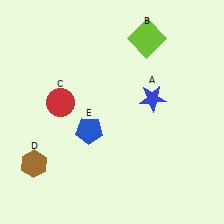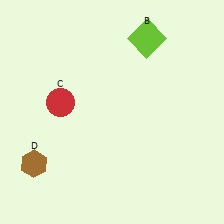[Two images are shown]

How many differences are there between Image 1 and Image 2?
There are 2 differences between the two images.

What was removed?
The blue pentagon (E), the blue star (A) were removed in Image 2.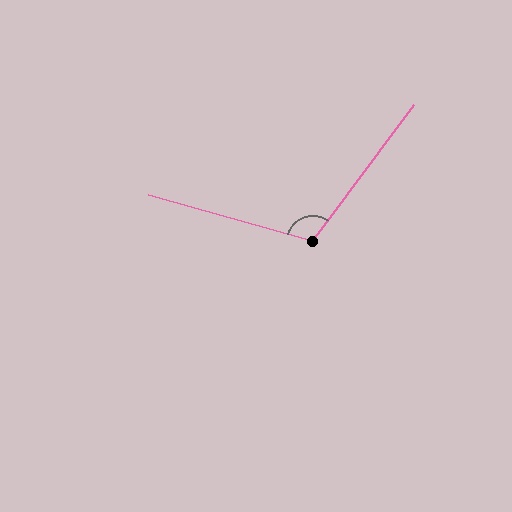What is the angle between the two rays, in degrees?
Approximately 111 degrees.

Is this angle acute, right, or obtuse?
It is obtuse.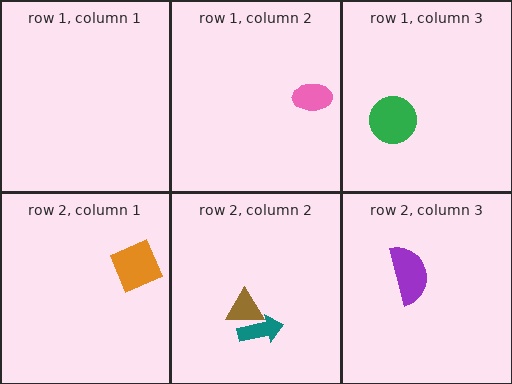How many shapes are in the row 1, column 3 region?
1.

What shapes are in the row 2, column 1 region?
The orange diamond.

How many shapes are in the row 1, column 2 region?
1.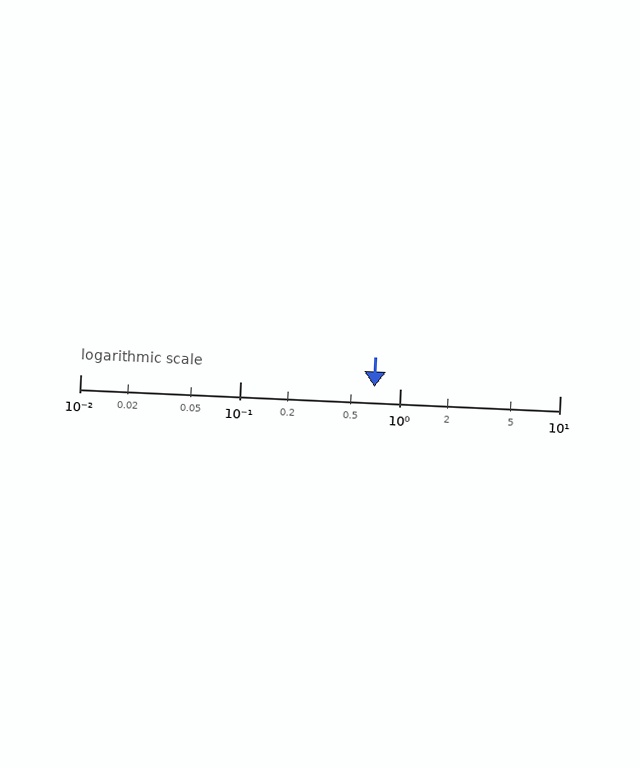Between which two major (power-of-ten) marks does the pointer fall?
The pointer is between 0.1 and 1.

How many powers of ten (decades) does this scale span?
The scale spans 3 decades, from 0.01 to 10.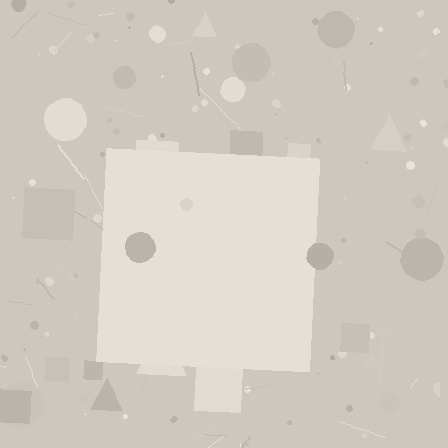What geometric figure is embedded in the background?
A square is embedded in the background.